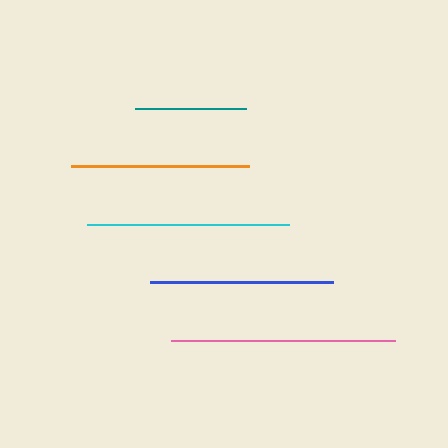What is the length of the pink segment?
The pink segment is approximately 224 pixels long.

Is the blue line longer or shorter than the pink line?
The pink line is longer than the blue line.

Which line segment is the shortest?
The teal line is the shortest at approximately 112 pixels.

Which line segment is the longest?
The pink line is the longest at approximately 224 pixels.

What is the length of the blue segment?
The blue segment is approximately 183 pixels long.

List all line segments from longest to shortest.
From longest to shortest: pink, cyan, blue, orange, teal.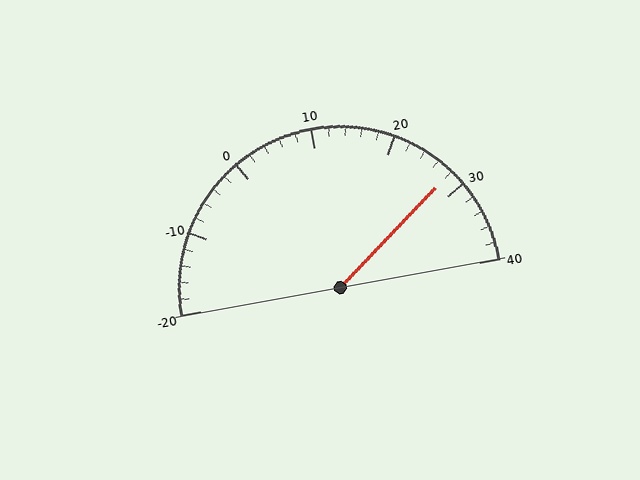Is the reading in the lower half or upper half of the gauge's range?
The reading is in the upper half of the range (-20 to 40).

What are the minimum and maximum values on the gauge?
The gauge ranges from -20 to 40.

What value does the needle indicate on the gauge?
The needle indicates approximately 28.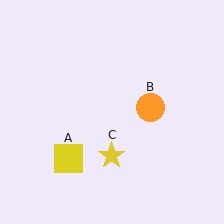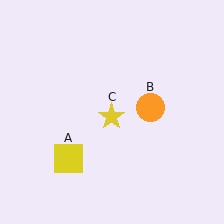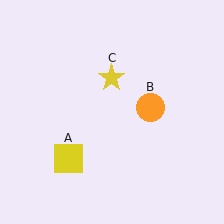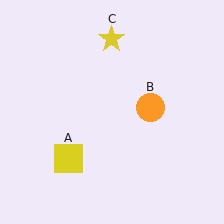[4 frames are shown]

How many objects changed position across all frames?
1 object changed position: yellow star (object C).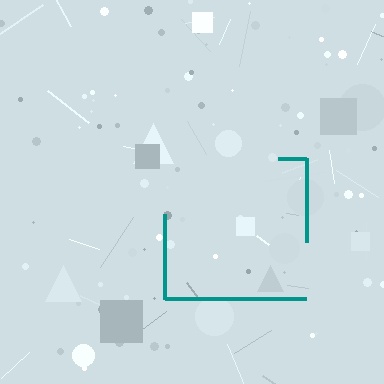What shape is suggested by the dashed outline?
The dashed outline suggests a square.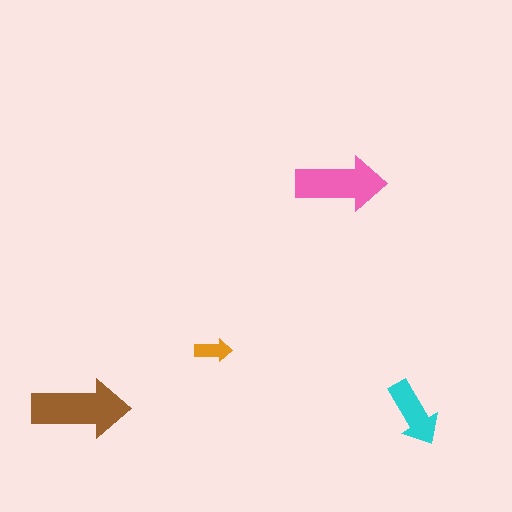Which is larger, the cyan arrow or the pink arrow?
The pink one.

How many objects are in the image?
There are 4 objects in the image.